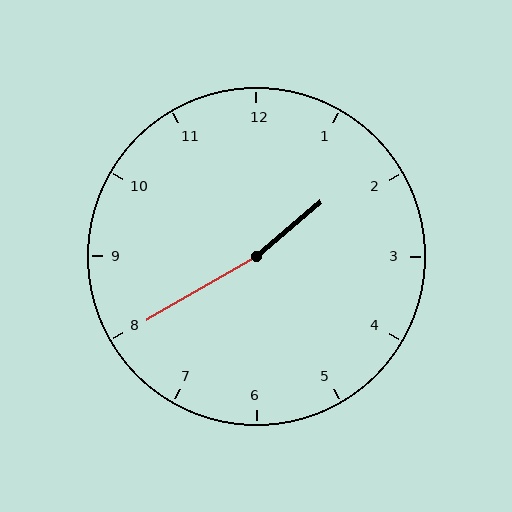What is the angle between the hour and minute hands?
Approximately 170 degrees.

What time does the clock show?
1:40.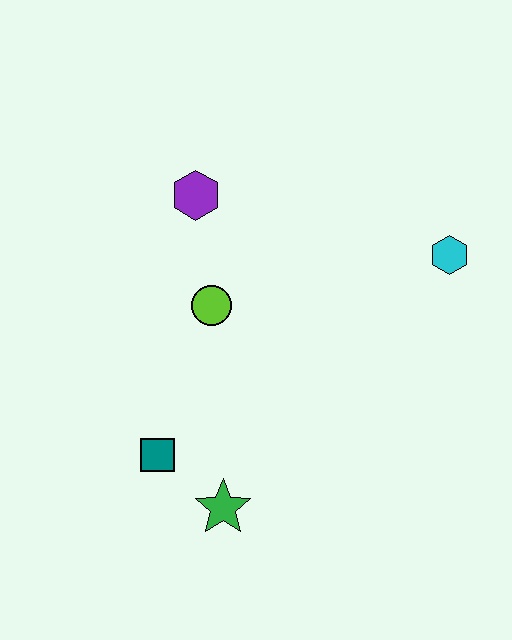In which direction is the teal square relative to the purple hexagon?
The teal square is below the purple hexagon.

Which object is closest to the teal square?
The green star is closest to the teal square.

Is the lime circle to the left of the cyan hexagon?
Yes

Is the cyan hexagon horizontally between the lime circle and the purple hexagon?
No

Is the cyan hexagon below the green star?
No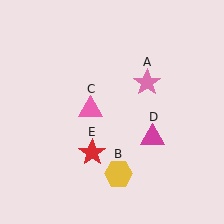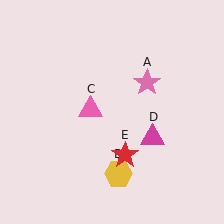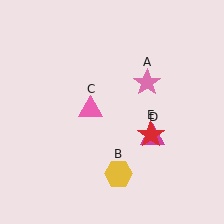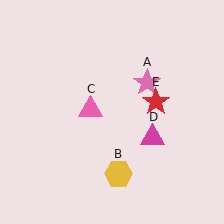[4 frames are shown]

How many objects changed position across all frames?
1 object changed position: red star (object E).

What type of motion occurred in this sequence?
The red star (object E) rotated counterclockwise around the center of the scene.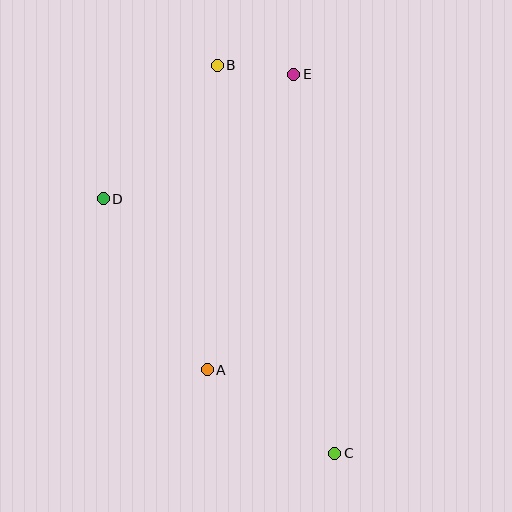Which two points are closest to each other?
Points B and E are closest to each other.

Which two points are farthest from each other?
Points B and C are farthest from each other.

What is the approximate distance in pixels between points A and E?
The distance between A and E is approximately 308 pixels.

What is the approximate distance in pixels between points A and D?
The distance between A and D is approximately 200 pixels.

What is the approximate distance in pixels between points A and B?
The distance between A and B is approximately 305 pixels.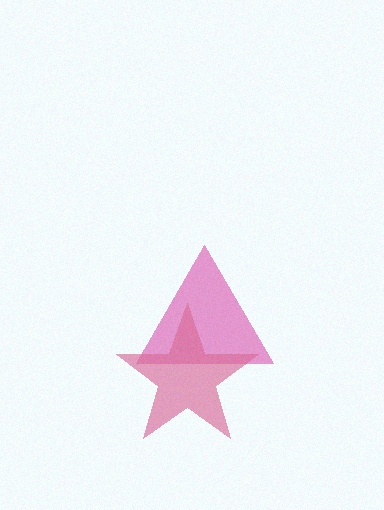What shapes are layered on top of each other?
The layered shapes are: a magenta triangle, a pink star.